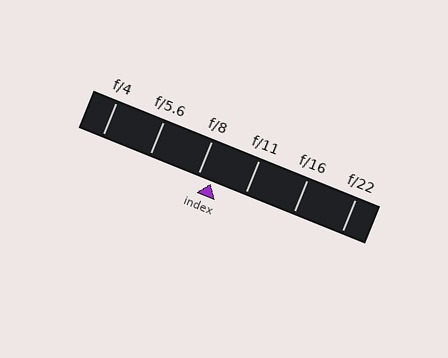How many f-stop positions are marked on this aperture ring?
There are 6 f-stop positions marked.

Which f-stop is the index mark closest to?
The index mark is closest to f/8.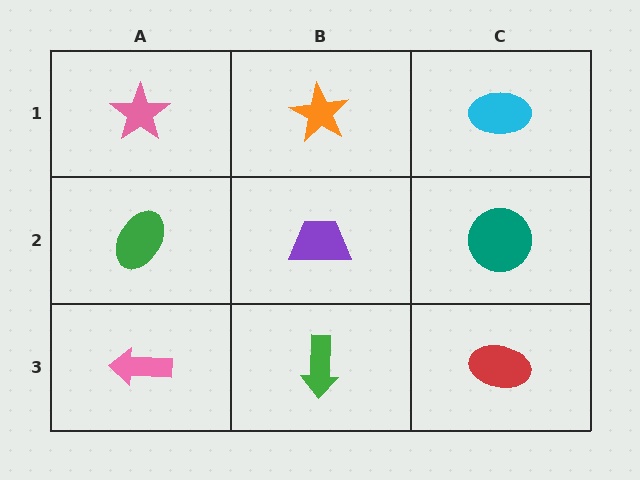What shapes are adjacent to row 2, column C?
A cyan ellipse (row 1, column C), a red ellipse (row 3, column C), a purple trapezoid (row 2, column B).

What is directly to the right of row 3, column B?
A red ellipse.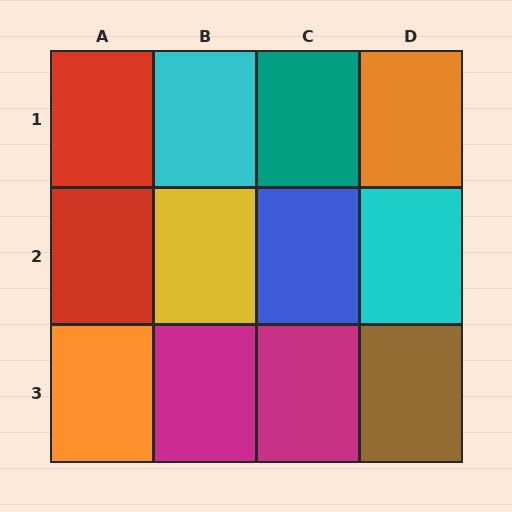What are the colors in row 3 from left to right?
Orange, magenta, magenta, brown.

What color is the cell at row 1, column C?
Teal.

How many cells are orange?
2 cells are orange.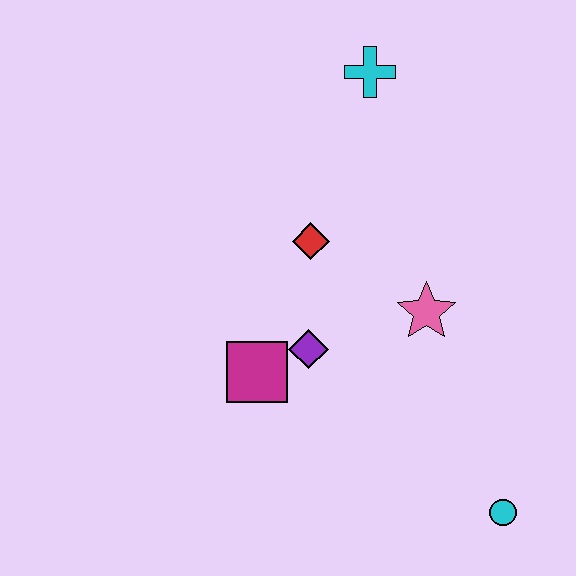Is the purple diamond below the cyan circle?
No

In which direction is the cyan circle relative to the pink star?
The cyan circle is below the pink star.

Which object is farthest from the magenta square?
The cyan cross is farthest from the magenta square.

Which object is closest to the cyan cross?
The red diamond is closest to the cyan cross.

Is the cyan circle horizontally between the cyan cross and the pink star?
No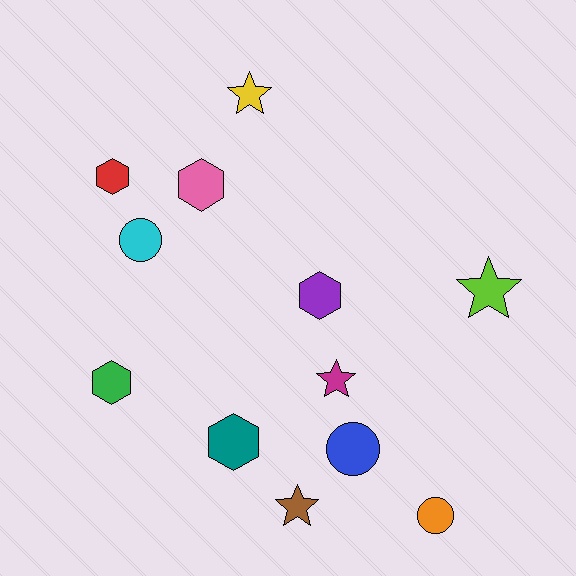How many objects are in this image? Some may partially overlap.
There are 12 objects.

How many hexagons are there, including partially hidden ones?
There are 5 hexagons.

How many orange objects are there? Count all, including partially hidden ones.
There is 1 orange object.